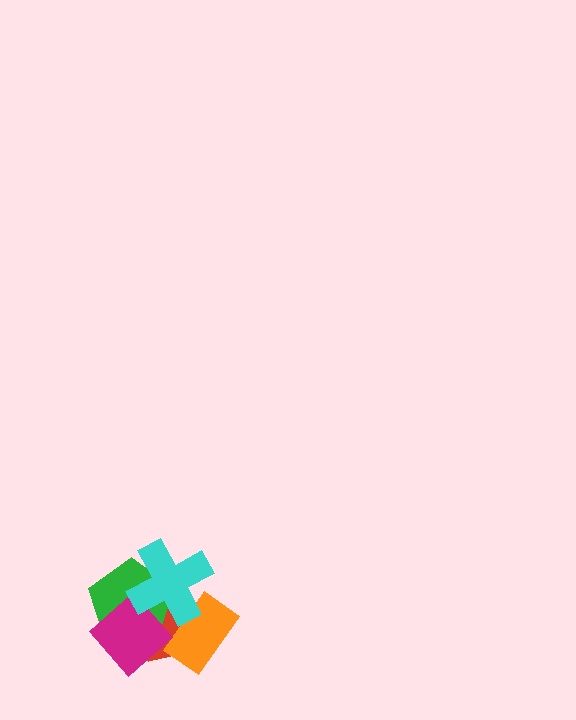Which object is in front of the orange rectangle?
The cyan cross is in front of the orange rectangle.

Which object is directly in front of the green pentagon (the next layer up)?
The magenta diamond is directly in front of the green pentagon.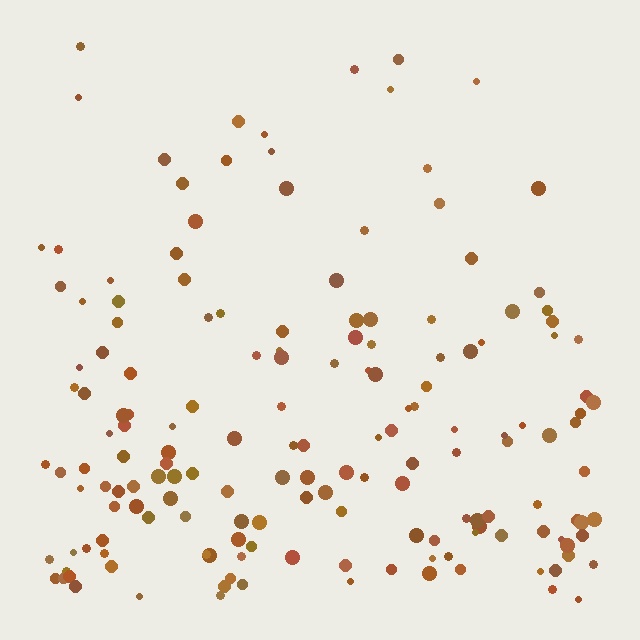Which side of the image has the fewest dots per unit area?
The top.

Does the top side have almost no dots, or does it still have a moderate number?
Still a moderate number, just noticeably fewer than the bottom.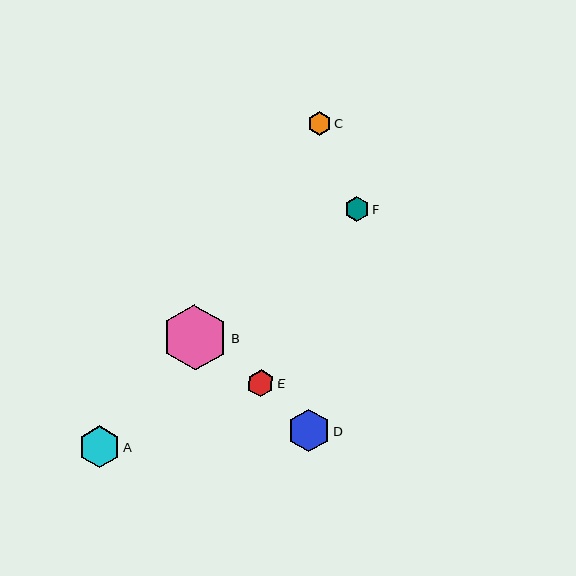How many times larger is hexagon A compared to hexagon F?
Hexagon A is approximately 1.7 times the size of hexagon F.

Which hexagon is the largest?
Hexagon B is the largest with a size of approximately 65 pixels.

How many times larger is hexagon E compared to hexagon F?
Hexagon E is approximately 1.1 times the size of hexagon F.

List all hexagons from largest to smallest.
From largest to smallest: B, D, A, E, F, C.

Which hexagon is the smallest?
Hexagon C is the smallest with a size of approximately 23 pixels.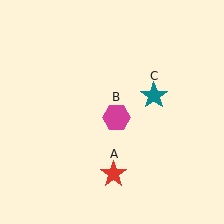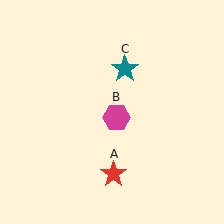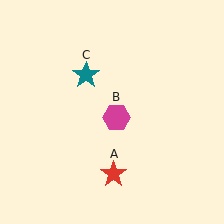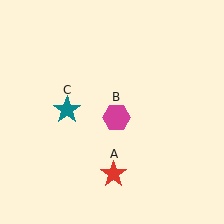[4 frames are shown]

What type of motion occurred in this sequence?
The teal star (object C) rotated counterclockwise around the center of the scene.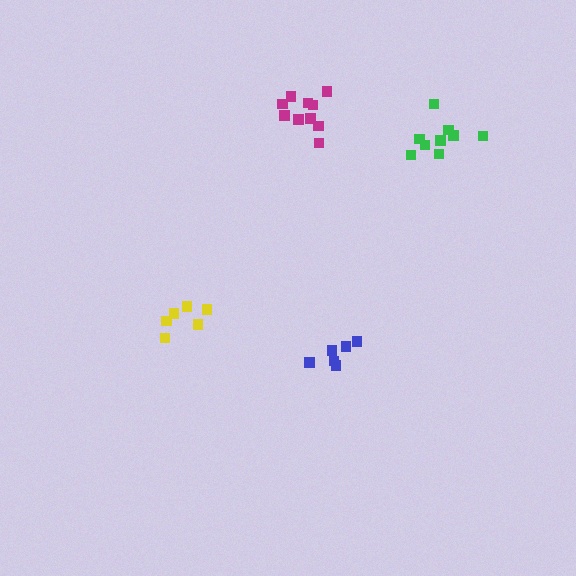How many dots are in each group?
Group 1: 6 dots, Group 2: 6 dots, Group 3: 10 dots, Group 4: 9 dots (31 total).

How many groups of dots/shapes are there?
There are 4 groups.